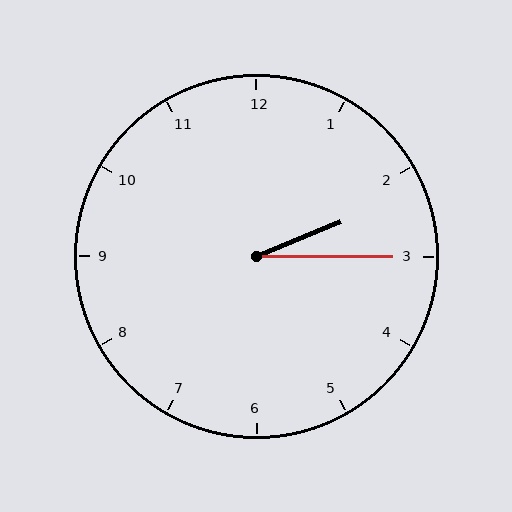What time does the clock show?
2:15.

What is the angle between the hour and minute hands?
Approximately 22 degrees.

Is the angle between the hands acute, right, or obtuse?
It is acute.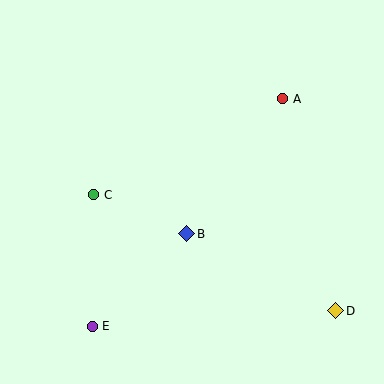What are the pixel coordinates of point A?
Point A is at (283, 99).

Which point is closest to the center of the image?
Point B at (187, 234) is closest to the center.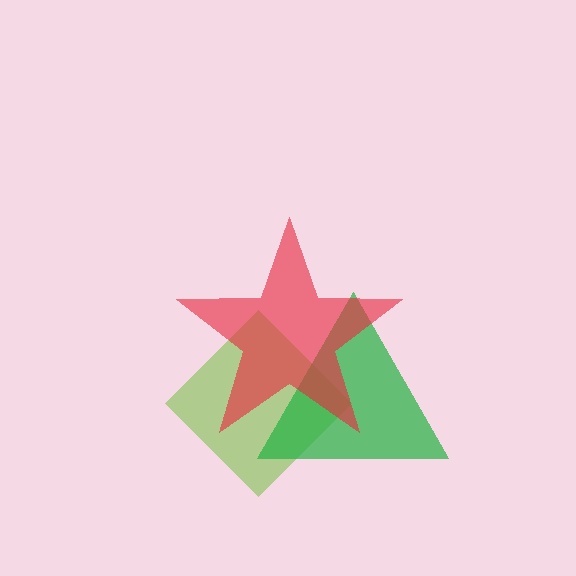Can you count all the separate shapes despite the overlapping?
Yes, there are 3 separate shapes.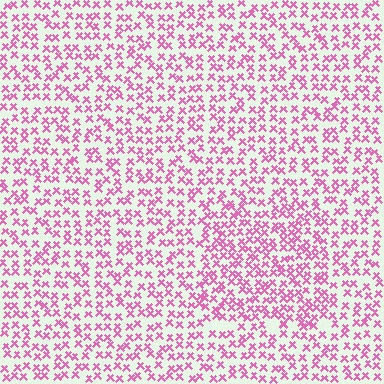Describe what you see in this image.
The image contains small pink elements arranged at two different densities. A rectangle-shaped region is visible where the elements are more densely packed than the surrounding area.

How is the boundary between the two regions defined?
The boundary is defined by a change in element density (approximately 1.5x ratio). All elements are the same color, size, and shape.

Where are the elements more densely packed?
The elements are more densely packed inside the rectangle boundary.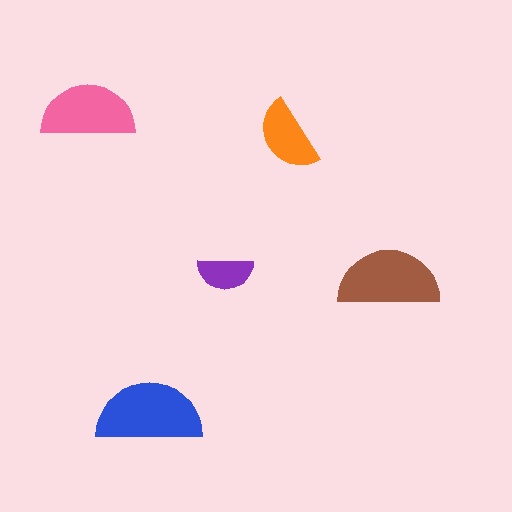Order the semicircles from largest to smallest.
the blue one, the brown one, the pink one, the orange one, the purple one.